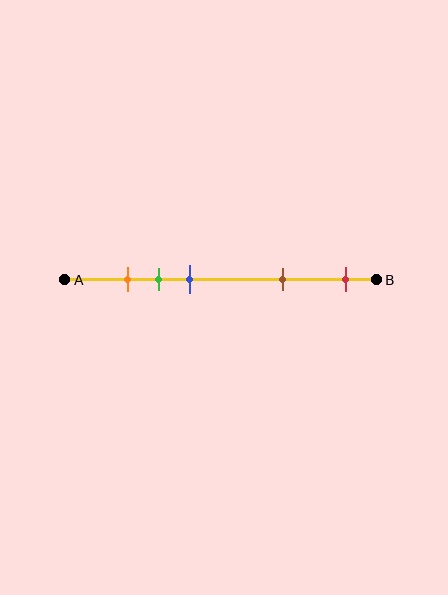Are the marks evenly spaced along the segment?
No, the marks are not evenly spaced.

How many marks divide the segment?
There are 5 marks dividing the segment.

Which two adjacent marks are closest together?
The orange and green marks are the closest adjacent pair.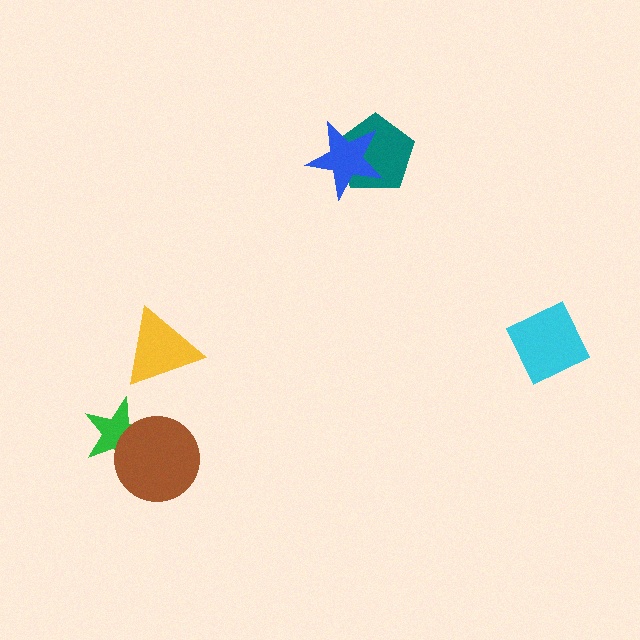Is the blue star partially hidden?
No, no other shape covers it.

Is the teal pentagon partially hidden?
Yes, it is partially covered by another shape.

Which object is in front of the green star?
The brown circle is in front of the green star.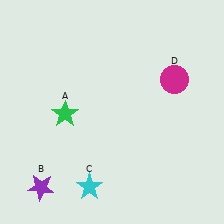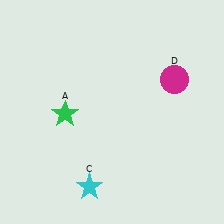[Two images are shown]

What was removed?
The purple star (B) was removed in Image 2.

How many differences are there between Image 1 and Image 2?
There is 1 difference between the two images.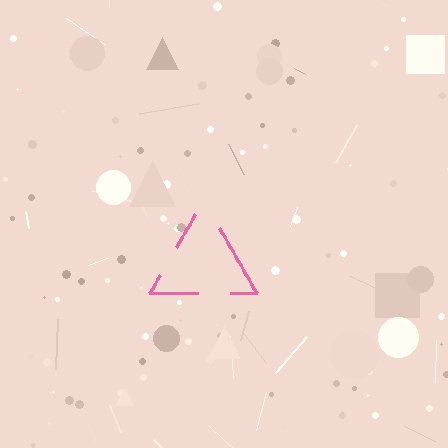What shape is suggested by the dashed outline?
The dashed outline suggests a triangle.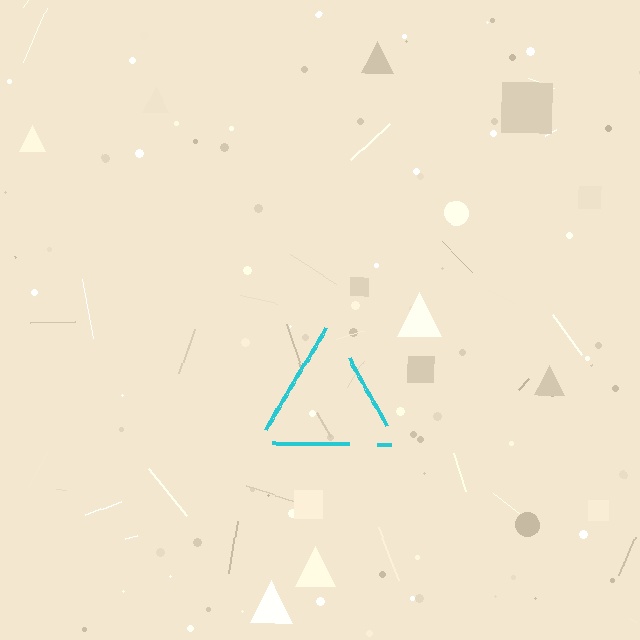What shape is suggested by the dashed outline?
The dashed outline suggests a triangle.